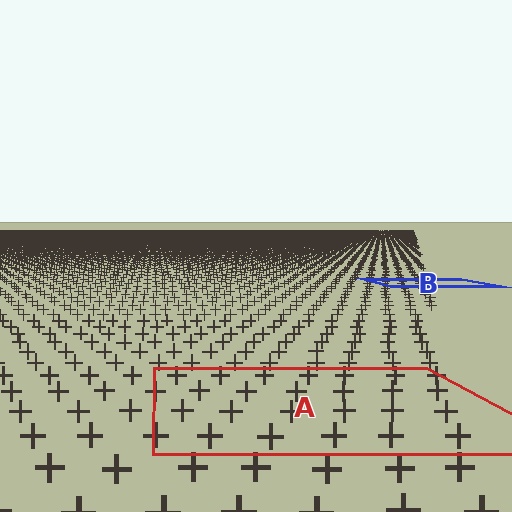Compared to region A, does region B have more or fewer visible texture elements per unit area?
Region B has more texture elements per unit area — they are packed more densely because it is farther away.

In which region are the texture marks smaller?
The texture marks are smaller in region B, because it is farther away.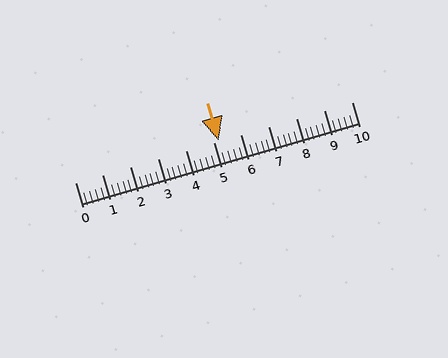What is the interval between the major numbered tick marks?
The major tick marks are spaced 1 units apart.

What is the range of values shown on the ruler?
The ruler shows values from 0 to 10.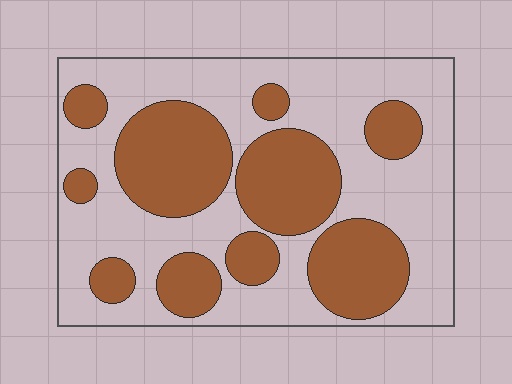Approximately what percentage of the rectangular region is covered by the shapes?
Approximately 40%.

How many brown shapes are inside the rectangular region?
10.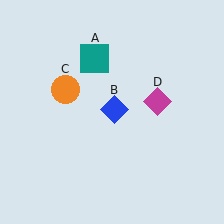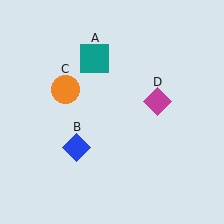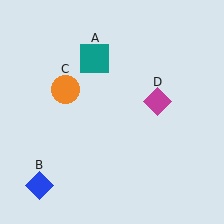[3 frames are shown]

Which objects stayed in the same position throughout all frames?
Teal square (object A) and orange circle (object C) and magenta diamond (object D) remained stationary.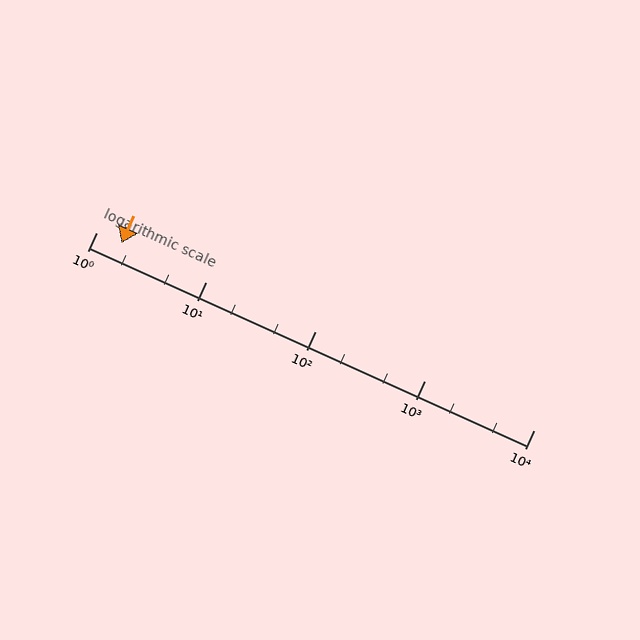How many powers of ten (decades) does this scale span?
The scale spans 4 decades, from 1 to 10000.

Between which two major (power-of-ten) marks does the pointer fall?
The pointer is between 1 and 10.